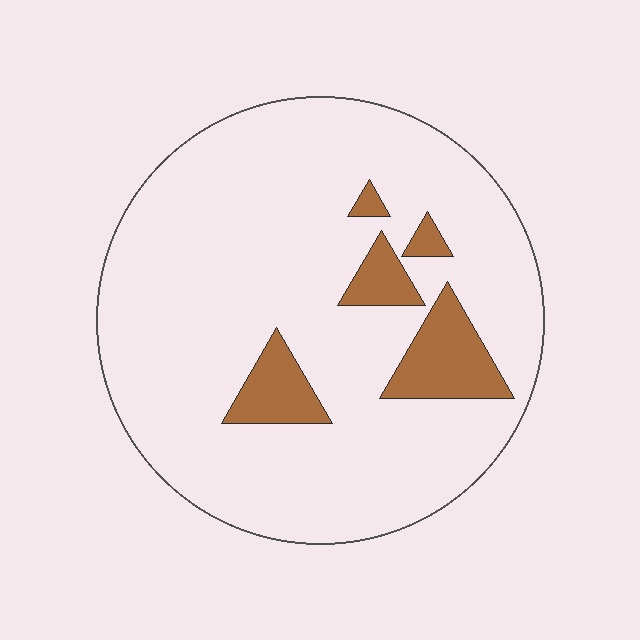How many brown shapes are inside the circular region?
5.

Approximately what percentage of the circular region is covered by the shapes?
Approximately 10%.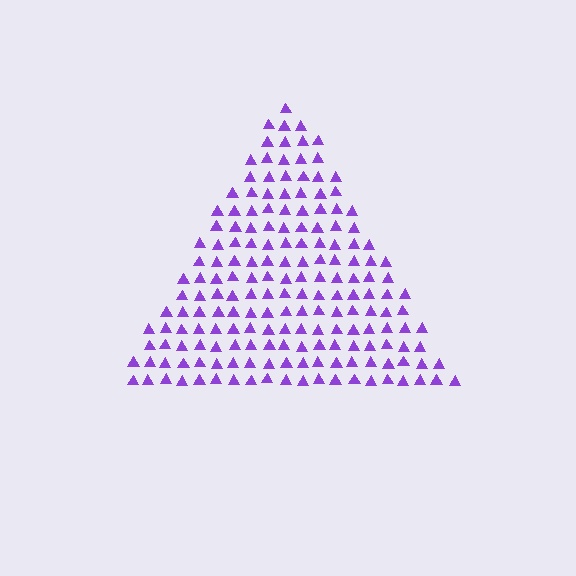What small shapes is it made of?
It is made of small triangles.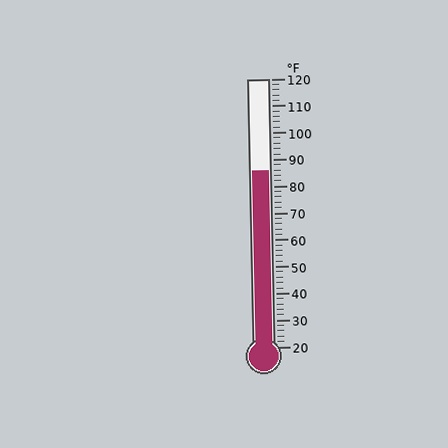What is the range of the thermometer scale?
The thermometer scale ranges from 20°F to 120°F.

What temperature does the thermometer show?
The thermometer shows approximately 86°F.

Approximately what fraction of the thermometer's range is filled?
The thermometer is filled to approximately 65% of its range.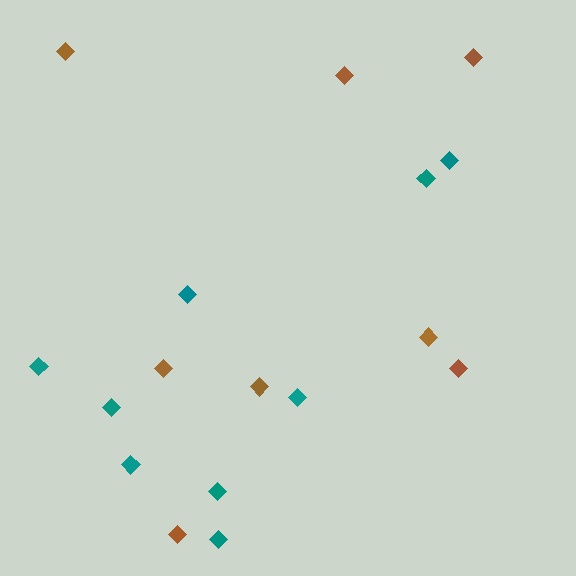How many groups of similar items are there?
There are 2 groups: one group of brown diamonds (8) and one group of teal diamonds (9).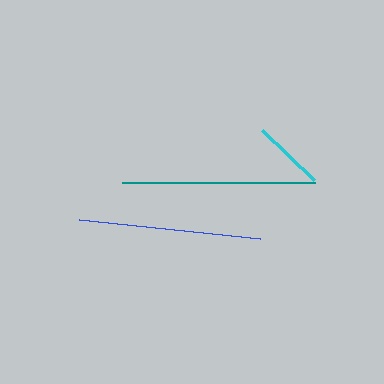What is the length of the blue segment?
The blue segment is approximately 182 pixels long.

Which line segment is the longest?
The teal line is the longest at approximately 193 pixels.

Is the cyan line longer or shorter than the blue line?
The blue line is longer than the cyan line.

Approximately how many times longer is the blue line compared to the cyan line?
The blue line is approximately 2.5 times the length of the cyan line.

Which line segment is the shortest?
The cyan line is the shortest at approximately 72 pixels.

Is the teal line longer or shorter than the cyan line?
The teal line is longer than the cyan line.